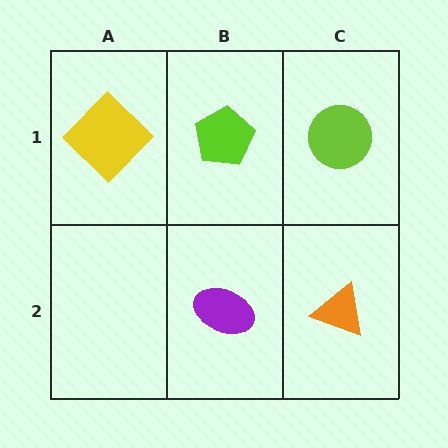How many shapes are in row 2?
2 shapes.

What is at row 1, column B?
A lime pentagon.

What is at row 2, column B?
A purple ellipse.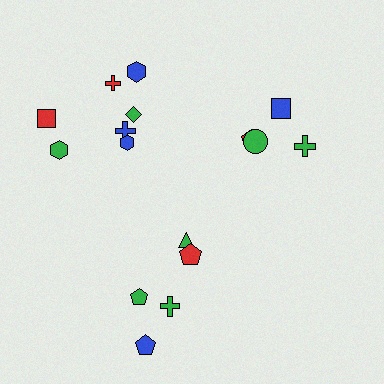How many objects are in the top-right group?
There are 5 objects.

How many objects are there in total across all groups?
There are 17 objects.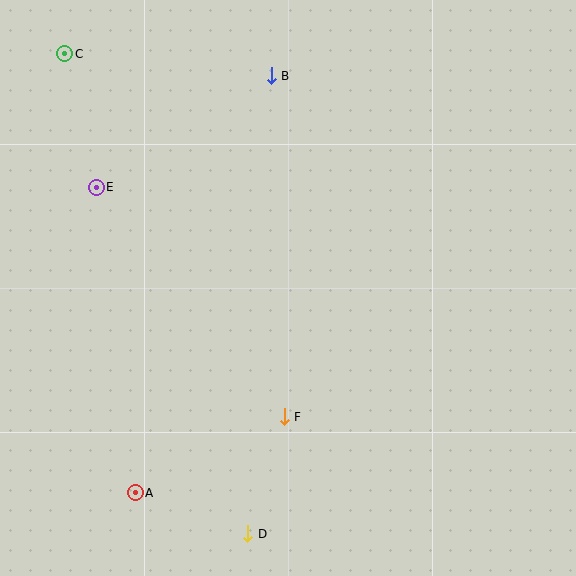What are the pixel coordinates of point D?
Point D is at (248, 534).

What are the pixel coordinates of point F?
Point F is at (284, 417).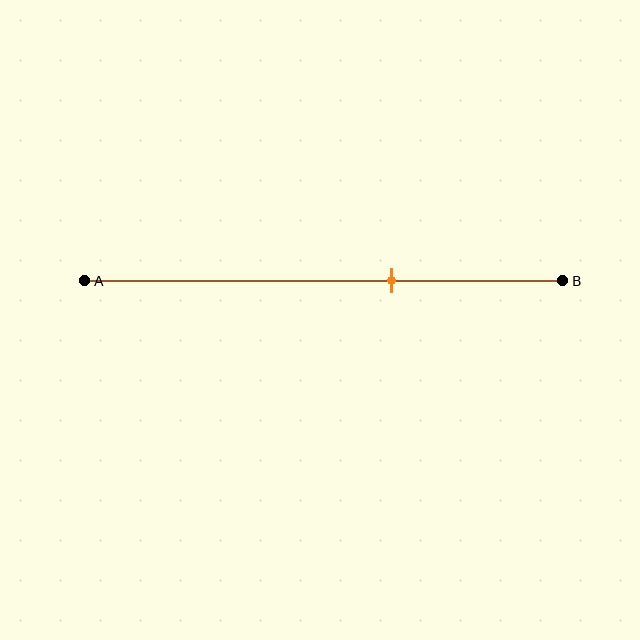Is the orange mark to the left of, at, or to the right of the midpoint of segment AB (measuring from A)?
The orange mark is to the right of the midpoint of segment AB.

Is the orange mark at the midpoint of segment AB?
No, the mark is at about 65% from A, not at the 50% midpoint.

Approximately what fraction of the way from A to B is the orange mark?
The orange mark is approximately 65% of the way from A to B.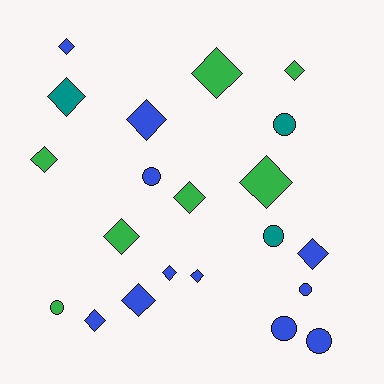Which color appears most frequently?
Blue, with 11 objects.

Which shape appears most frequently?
Diamond, with 14 objects.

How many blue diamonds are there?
There are 7 blue diamonds.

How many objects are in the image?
There are 21 objects.